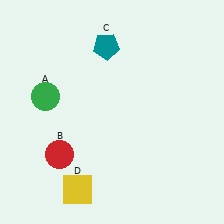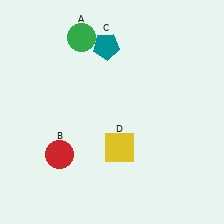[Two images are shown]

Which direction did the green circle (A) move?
The green circle (A) moved up.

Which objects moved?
The objects that moved are: the green circle (A), the yellow square (D).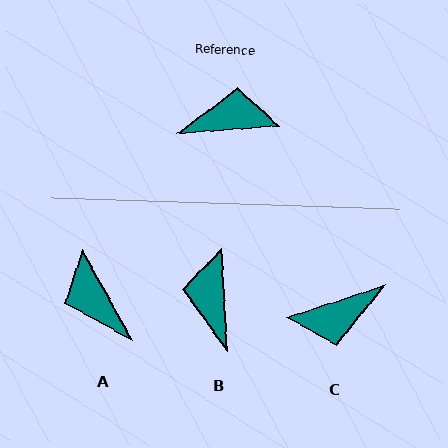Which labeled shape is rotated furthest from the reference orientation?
C, about 166 degrees away.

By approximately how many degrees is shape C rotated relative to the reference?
Approximately 166 degrees clockwise.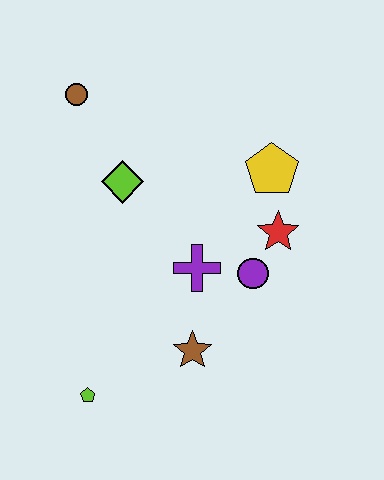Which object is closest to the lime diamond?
The brown circle is closest to the lime diamond.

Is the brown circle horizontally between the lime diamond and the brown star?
No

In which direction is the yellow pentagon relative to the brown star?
The yellow pentagon is above the brown star.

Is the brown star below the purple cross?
Yes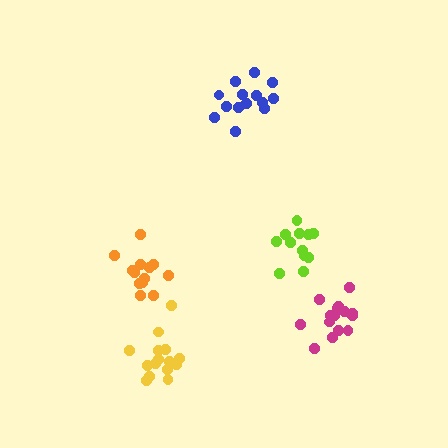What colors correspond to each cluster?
The clusters are colored: blue, lime, orange, magenta, yellow.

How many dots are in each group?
Group 1: 14 dots, Group 2: 12 dots, Group 3: 13 dots, Group 4: 16 dots, Group 5: 15 dots (70 total).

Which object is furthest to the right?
The magenta cluster is rightmost.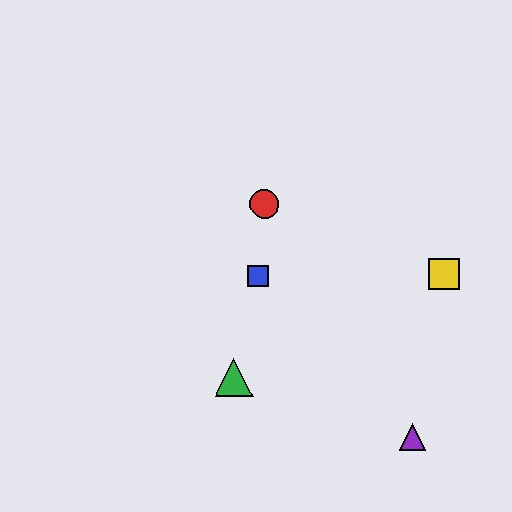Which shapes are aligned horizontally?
The blue square, the yellow square are aligned horizontally.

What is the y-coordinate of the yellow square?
The yellow square is at y≈274.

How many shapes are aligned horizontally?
2 shapes (the blue square, the yellow square) are aligned horizontally.